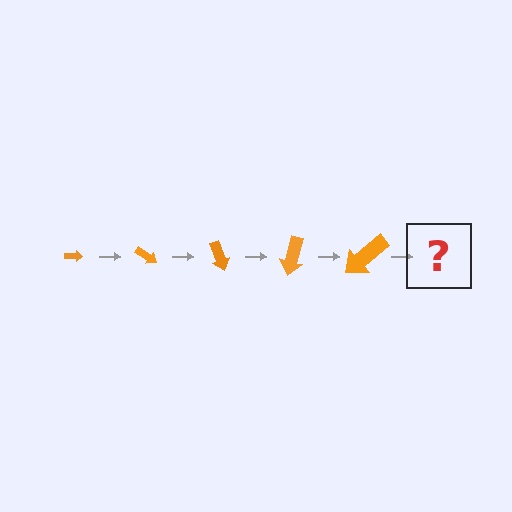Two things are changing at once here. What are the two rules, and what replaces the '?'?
The two rules are that the arrow grows larger each step and it rotates 35 degrees each step. The '?' should be an arrow, larger than the previous one and rotated 175 degrees from the start.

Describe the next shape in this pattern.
It should be an arrow, larger than the previous one and rotated 175 degrees from the start.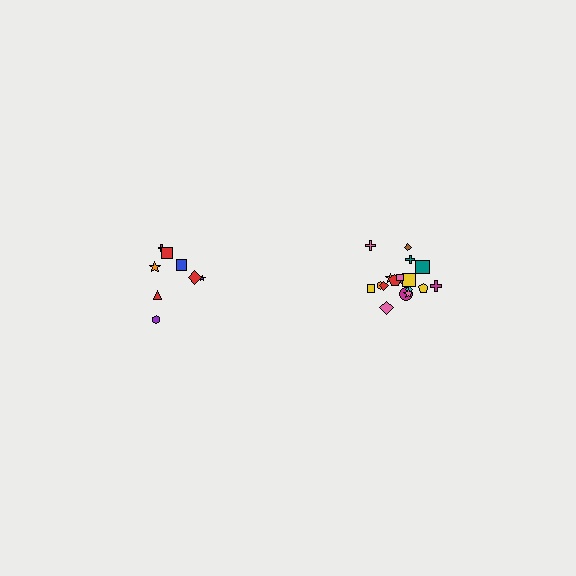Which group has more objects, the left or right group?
The right group.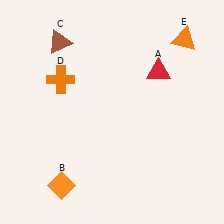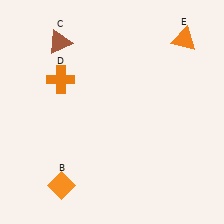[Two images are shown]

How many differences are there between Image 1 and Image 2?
There is 1 difference between the two images.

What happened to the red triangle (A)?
The red triangle (A) was removed in Image 2. It was in the top-right area of Image 1.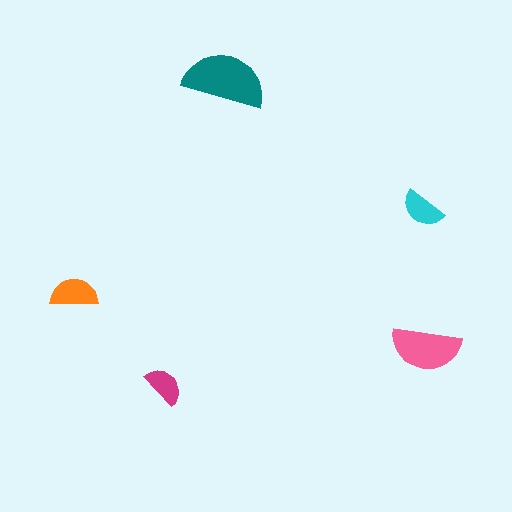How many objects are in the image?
There are 5 objects in the image.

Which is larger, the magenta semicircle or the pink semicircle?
The pink one.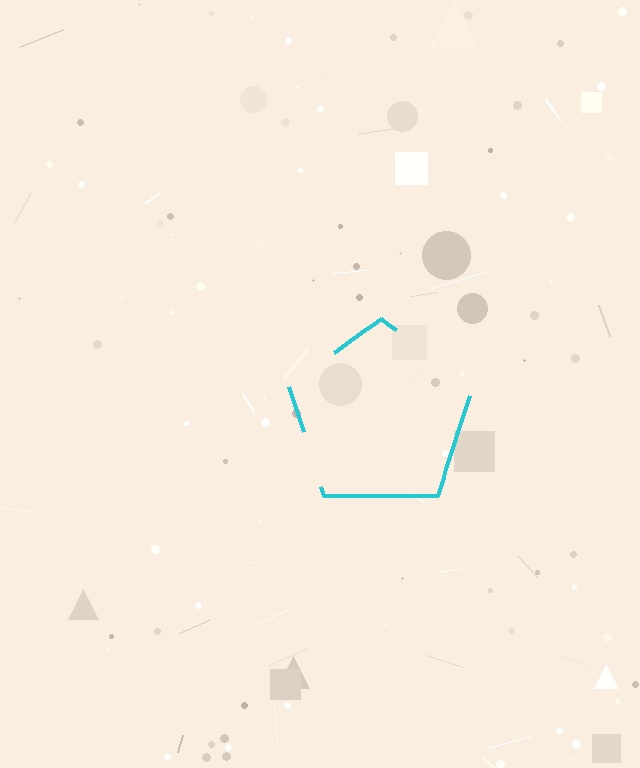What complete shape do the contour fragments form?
The contour fragments form a pentagon.